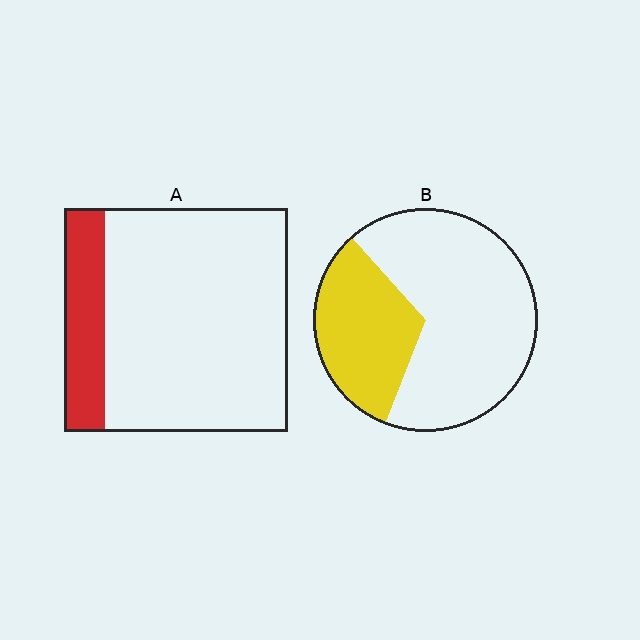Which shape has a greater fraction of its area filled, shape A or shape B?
Shape B.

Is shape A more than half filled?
No.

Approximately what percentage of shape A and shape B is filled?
A is approximately 20% and B is approximately 35%.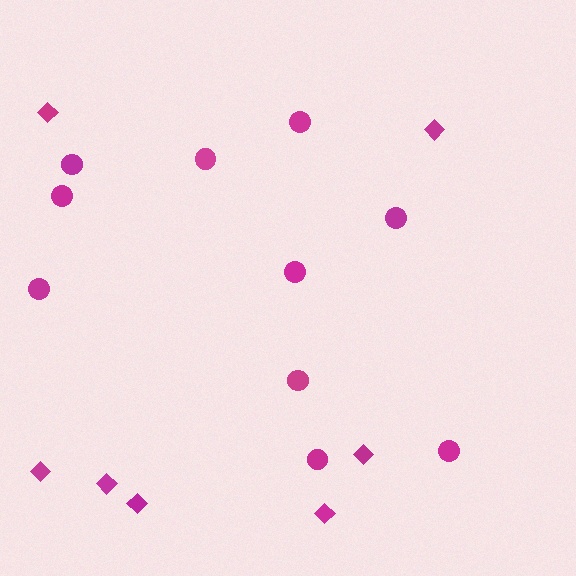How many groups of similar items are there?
There are 2 groups: one group of circles (10) and one group of diamonds (7).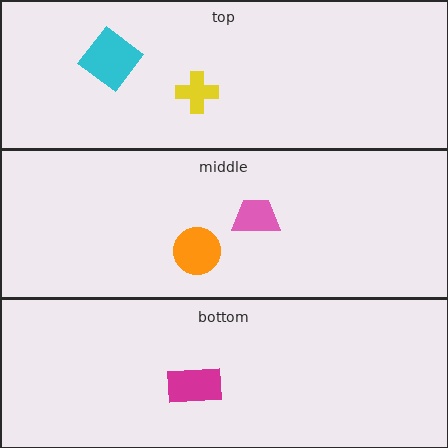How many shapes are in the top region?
2.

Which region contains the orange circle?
The middle region.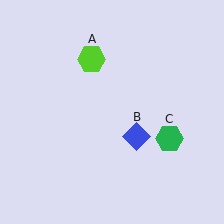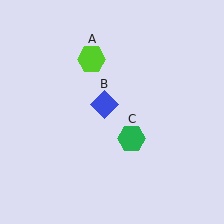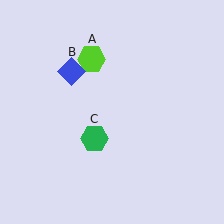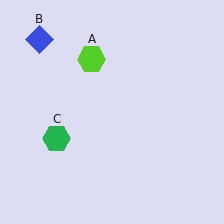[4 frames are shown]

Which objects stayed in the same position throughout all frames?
Lime hexagon (object A) remained stationary.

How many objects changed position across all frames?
2 objects changed position: blue diamond (object B), green hexagon (object C).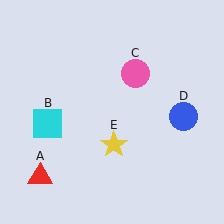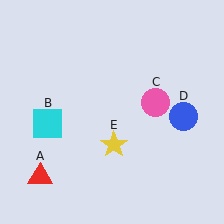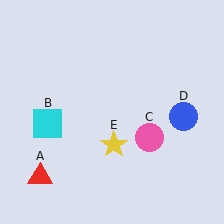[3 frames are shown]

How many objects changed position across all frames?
1 object changed position: pink circle (object C).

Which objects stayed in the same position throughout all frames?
Red triangle (object A) and cyan square (object B) and blue circle (object D) and yellow star (object E) remained stationary.